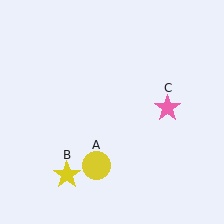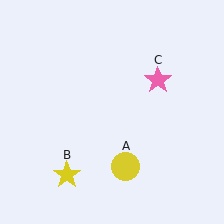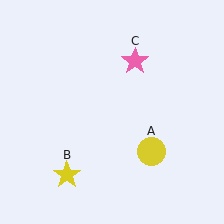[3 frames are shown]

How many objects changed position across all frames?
2 objects changed position: yellow circle (object A), pink star (object C).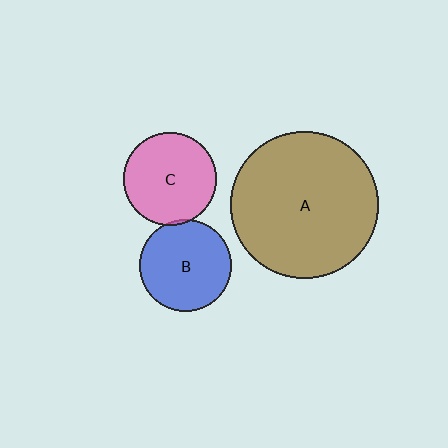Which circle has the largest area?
Circle A (brown).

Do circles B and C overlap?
Yes.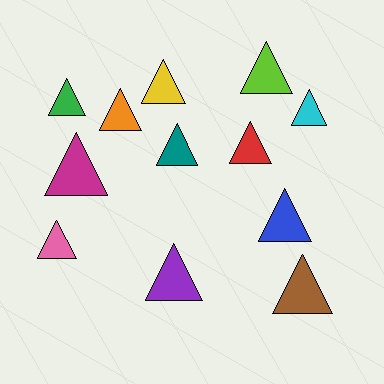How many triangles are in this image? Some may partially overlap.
There are 12 triangles.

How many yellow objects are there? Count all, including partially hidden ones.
There is 1 yellow object.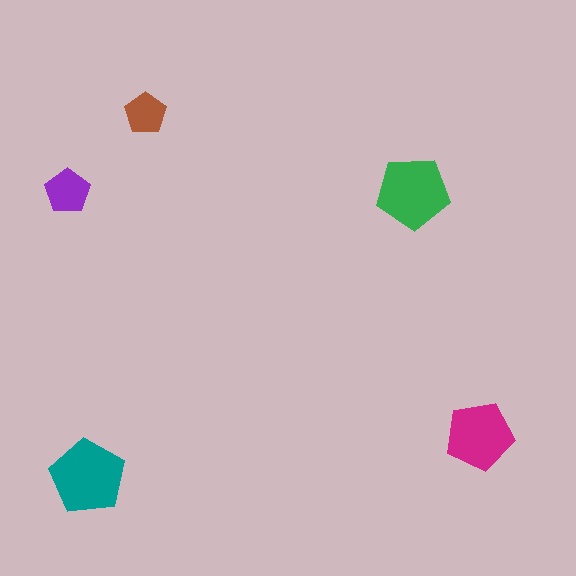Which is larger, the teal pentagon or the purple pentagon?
The teal one.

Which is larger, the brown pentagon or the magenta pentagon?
The magenta one.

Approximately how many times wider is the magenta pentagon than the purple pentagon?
About 1.5 times wider.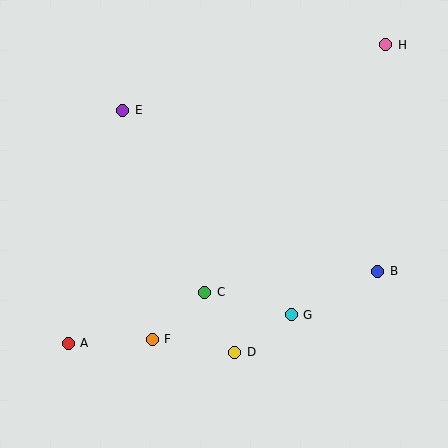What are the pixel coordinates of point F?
Point F is at (152, 339).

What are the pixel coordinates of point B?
Point B is at (378, 271).